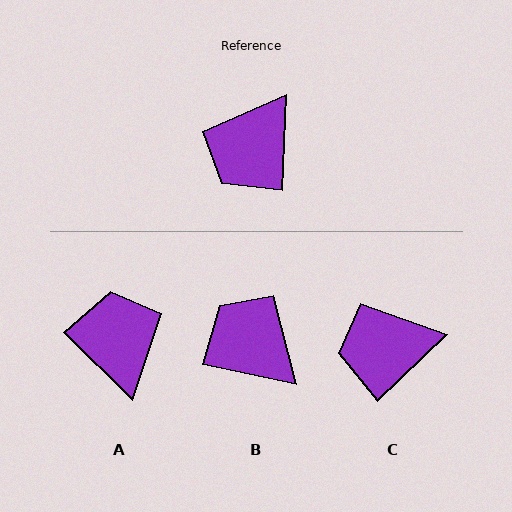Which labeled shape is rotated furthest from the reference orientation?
A, about 133 degrees away.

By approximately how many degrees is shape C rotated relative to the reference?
Approximately 44 degrees clockwise.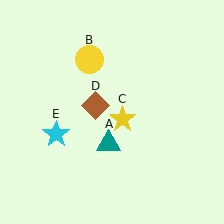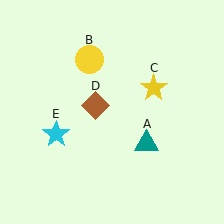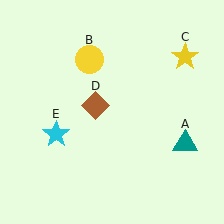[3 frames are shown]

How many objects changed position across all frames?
2 objects changed position: teal triangle (object A), yellow star (object C).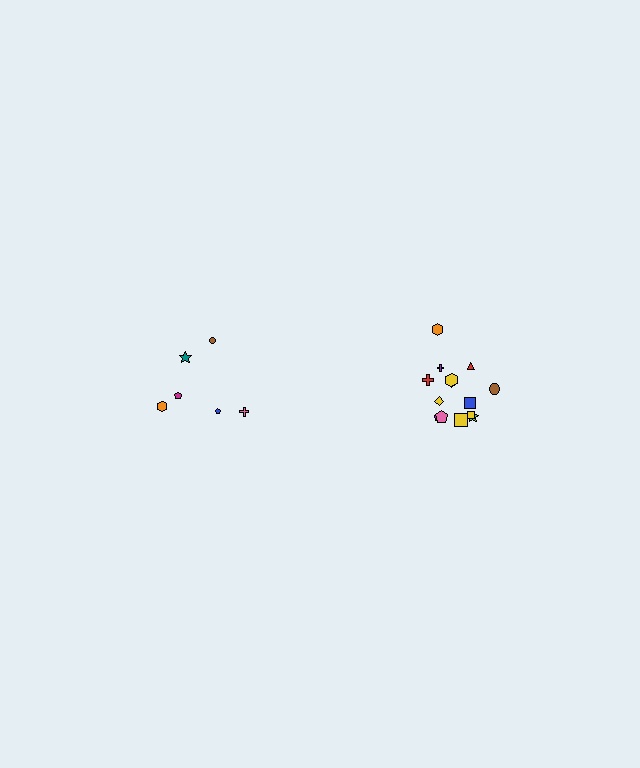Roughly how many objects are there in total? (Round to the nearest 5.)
Roughly 20 objects in total.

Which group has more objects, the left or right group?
The right group.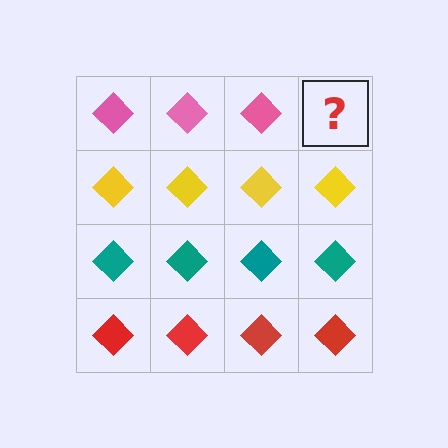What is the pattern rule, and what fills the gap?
The rule is that each row has a consistent color. The gap should be filled with a pink diamond.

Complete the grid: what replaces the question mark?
The question mark should be replaced with a pink diamond.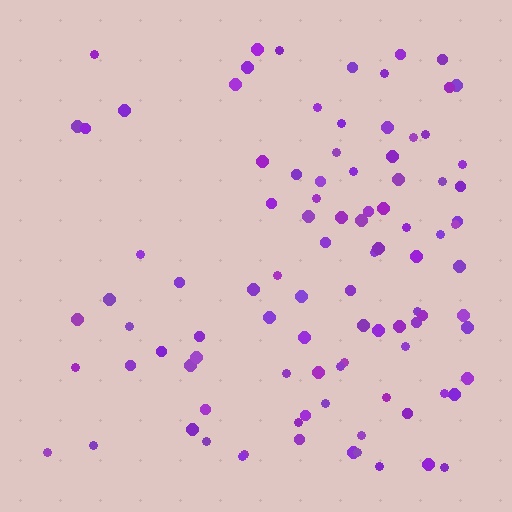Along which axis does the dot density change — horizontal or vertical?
Horizontal.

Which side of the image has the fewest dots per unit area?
The left.